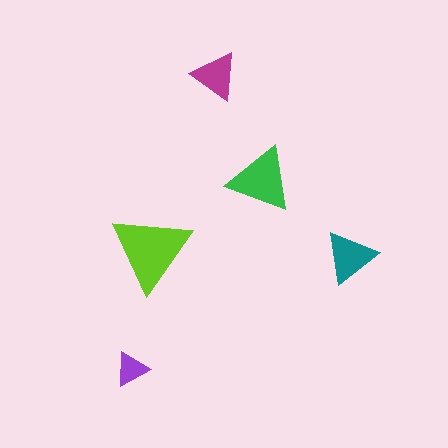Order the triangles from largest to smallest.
the lime one, the green one, the teal one, the magenta one, the purple one.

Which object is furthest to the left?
The purple triangle is leftmost.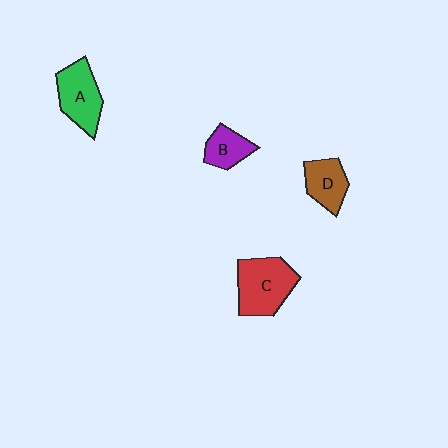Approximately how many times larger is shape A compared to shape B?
Approximately 1.6 times.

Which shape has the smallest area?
Shape B (purple).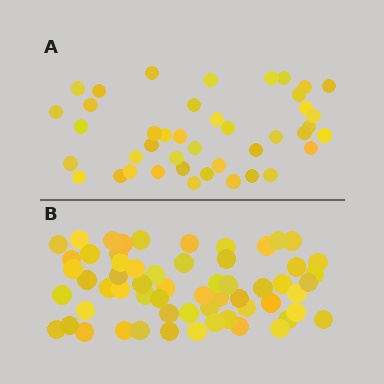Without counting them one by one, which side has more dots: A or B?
Region B (the bottom region) has more dots.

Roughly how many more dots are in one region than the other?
Region B has approximately 20 more dots than region A.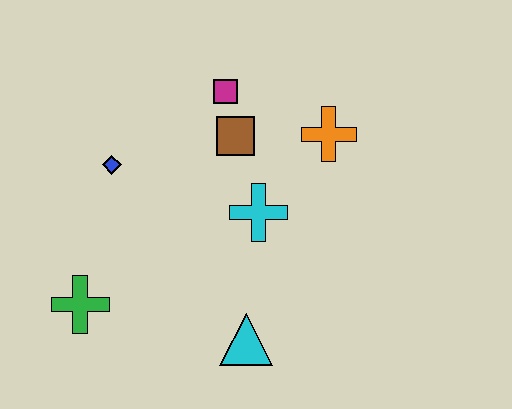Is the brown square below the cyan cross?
No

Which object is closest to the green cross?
The blue diamond is closest to the green cross.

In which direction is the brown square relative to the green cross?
The brown square is above the green cross.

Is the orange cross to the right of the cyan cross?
Yes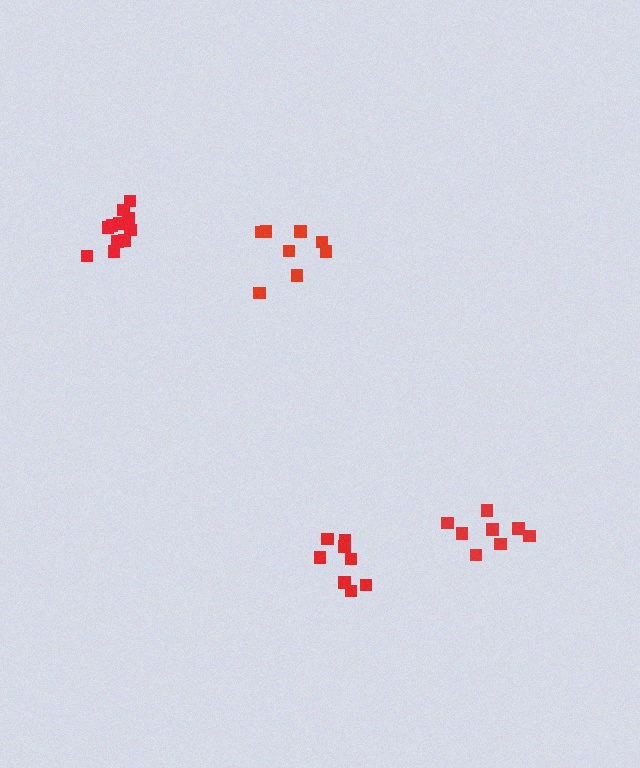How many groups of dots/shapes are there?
There are 4 groups.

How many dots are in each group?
Group 1: 8 dots, Group 2: 8 dots, Group 3: 8 dots, Group 4: 11 dots (35 total).